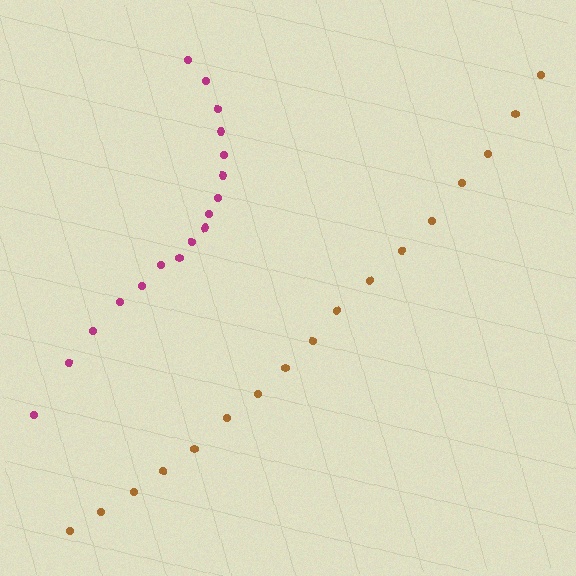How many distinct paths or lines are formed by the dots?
There are 2 distinct paths.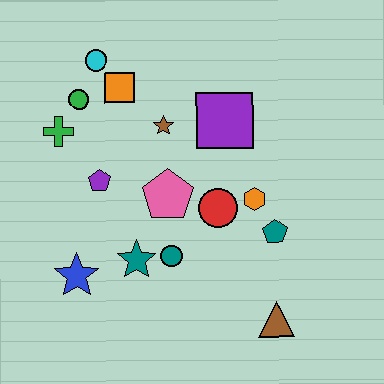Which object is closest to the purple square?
The brown star is closest to the purple square.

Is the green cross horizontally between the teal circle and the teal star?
No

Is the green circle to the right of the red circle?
No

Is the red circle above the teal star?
Yes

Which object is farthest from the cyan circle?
The brown triangle is farthest from the cyan circle.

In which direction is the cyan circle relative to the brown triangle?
The cyan circle is above the brown triangle.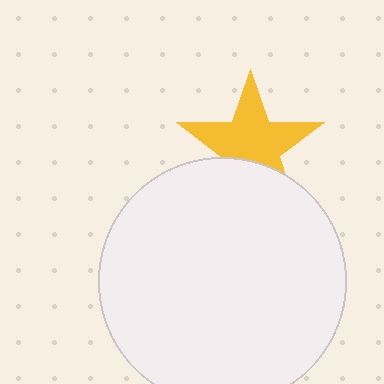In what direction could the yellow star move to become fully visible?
The yellow star could move up. That would shift it out from behind the white circle entirely.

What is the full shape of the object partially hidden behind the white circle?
The partially hidden object is a yellow star.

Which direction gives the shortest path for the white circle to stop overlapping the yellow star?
Moving down gives the shortest separation.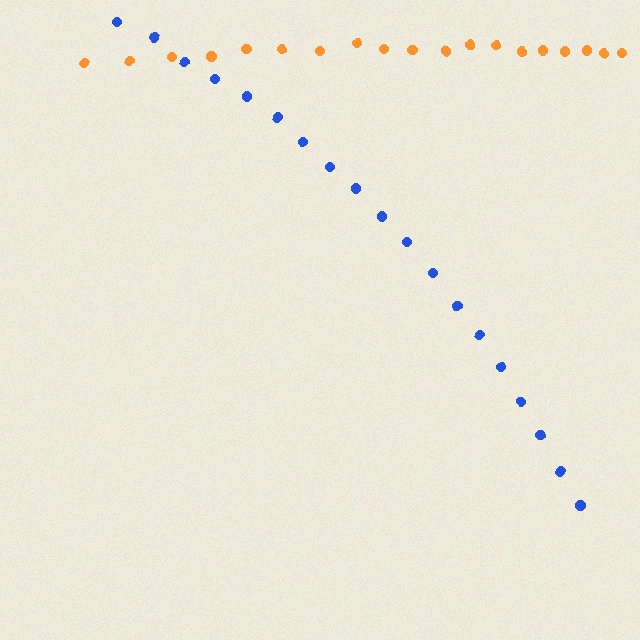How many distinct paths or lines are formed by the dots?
There are 2 distinct paths.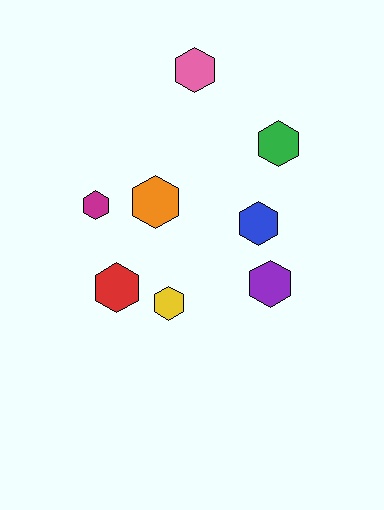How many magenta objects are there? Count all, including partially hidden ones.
There is 1 magenta object.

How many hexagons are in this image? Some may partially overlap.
There are 8 hexagons.